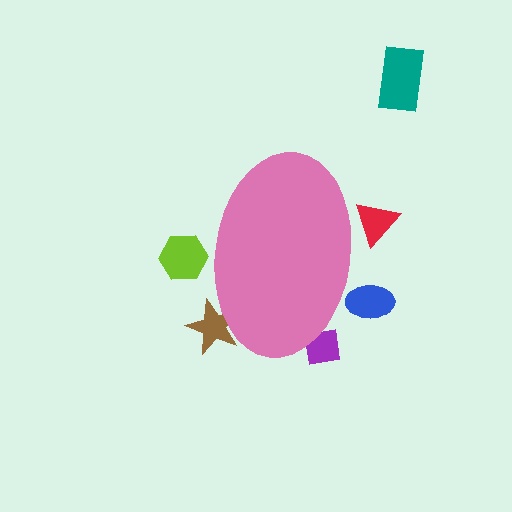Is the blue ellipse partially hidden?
Yes, the blue ellipse is partially hidden behind the pink ellipse.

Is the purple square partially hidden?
Yes, the purple square is partially hidden behind the pink ellipse.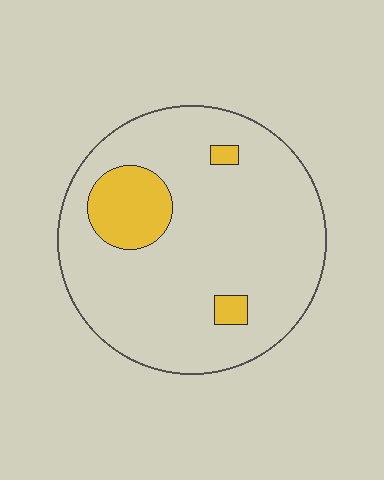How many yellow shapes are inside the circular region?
3.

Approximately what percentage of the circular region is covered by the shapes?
Approximately 15%.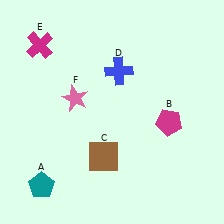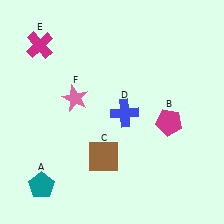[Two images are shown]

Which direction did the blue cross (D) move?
The blue cross (D) moved down.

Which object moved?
The blue cross (D) moved down.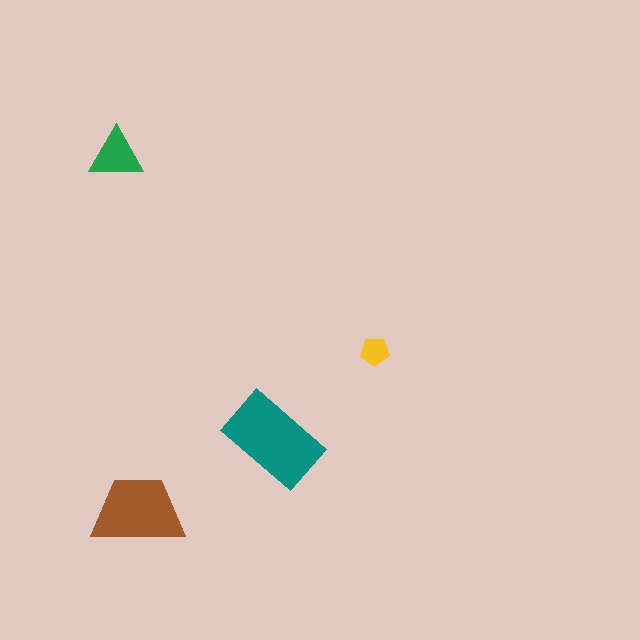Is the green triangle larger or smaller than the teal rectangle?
Smaller.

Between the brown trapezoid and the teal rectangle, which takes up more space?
The teal rectangle.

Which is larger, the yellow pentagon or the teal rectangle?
The teal rectangle.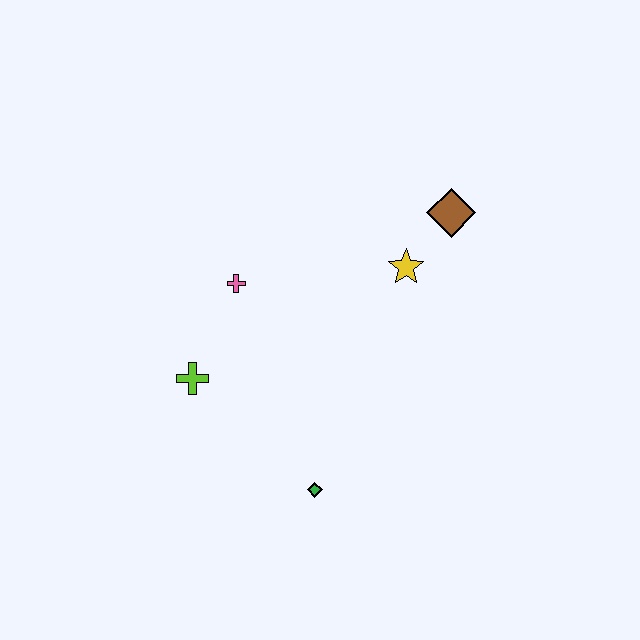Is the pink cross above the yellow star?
No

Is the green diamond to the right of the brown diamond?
No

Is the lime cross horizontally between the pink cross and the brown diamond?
No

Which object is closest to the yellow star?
The brown diamond is closest to the yellow star.